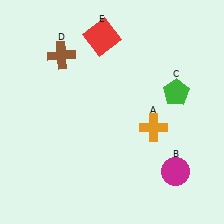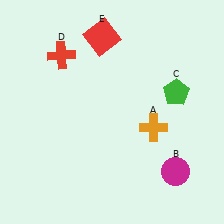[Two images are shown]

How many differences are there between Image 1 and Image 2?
There is 1 difference between the two images.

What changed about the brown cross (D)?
In Image 1, D is brown. In Image 2, it changed to red.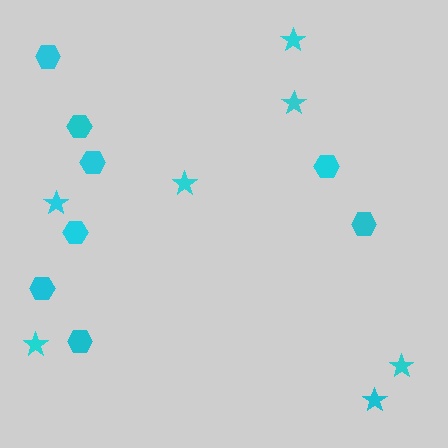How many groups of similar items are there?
There are 2 groups: one group of hexagons (8) and one group of stars (7).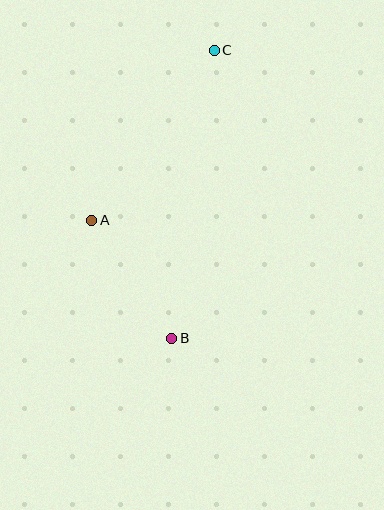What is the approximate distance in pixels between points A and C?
The distance between A and C is approximately 209 pixels.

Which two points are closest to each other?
Points A and B are closest to each other.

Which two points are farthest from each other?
Points B and C are farthest from each other.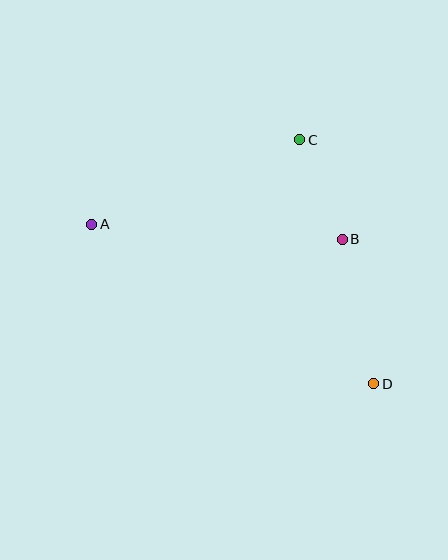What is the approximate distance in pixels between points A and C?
The distance between A and C is approximately 225 pixels.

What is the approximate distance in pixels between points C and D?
The distance between C and D is approximately 255 pixels.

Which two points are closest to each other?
Points B and C are closest to each other.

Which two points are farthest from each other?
Points A and D are farthest from each other.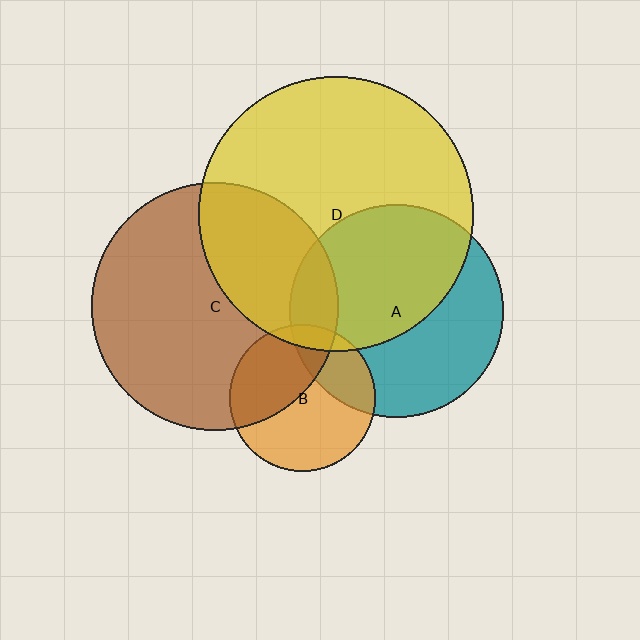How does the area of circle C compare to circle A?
Approximately 1.3 times.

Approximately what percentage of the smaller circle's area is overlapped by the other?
Approximately 55%.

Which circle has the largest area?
Circle D (yellow).